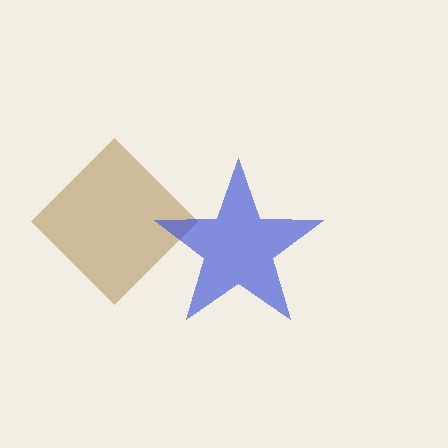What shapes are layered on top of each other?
The layered shapes are: a brown diamond, a blue star.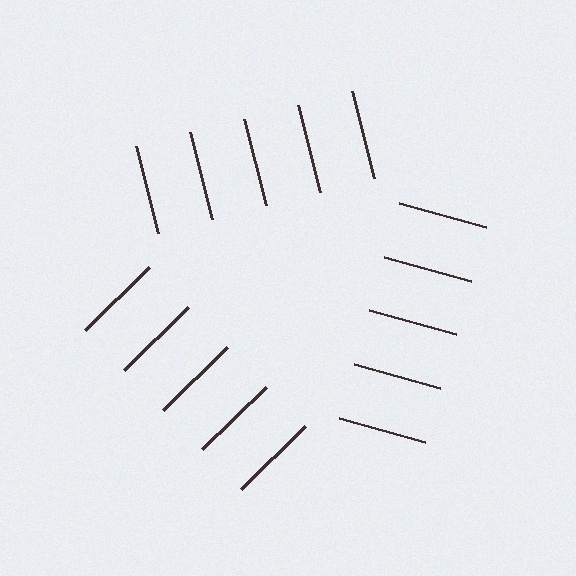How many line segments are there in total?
15 — 5 along each of the 3 edges.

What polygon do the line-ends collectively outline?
An illusory triangle — the line segments terminate on its edges but no continuous stroke is drawn.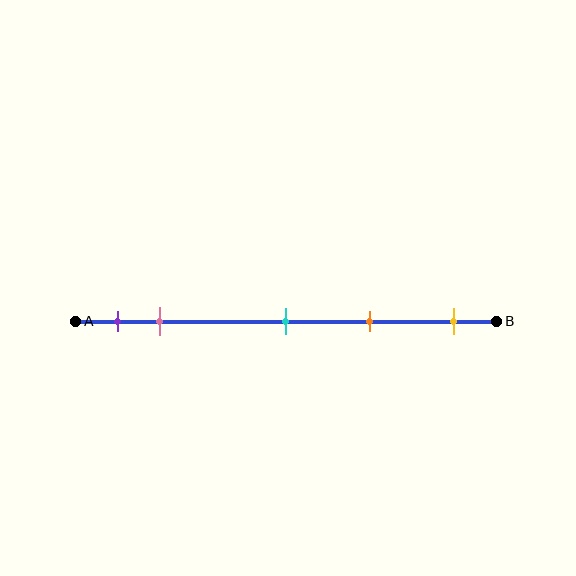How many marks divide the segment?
There are 5 marks dividing the segment.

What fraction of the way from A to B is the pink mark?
The pink mark is approximately 20% (0.2) of the way from A to B.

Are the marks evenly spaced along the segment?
No, the marks are not evenly spaced.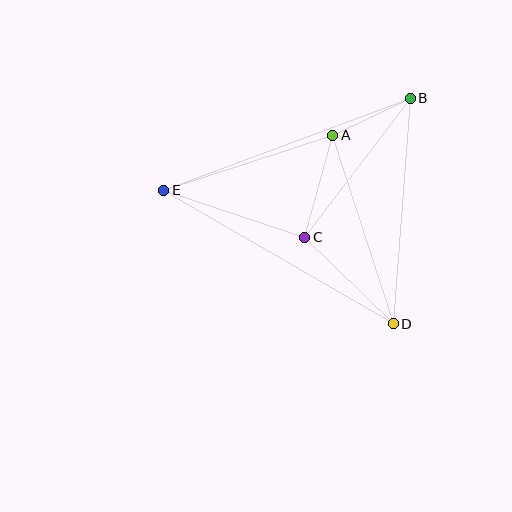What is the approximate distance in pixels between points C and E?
The distance between C and E is approximately 148 pixels.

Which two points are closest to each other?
Points A and B are closest to each other.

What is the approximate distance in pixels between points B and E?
The distance between B and E is approximately 263 pixels.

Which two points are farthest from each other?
Points D and E are farthest from each other.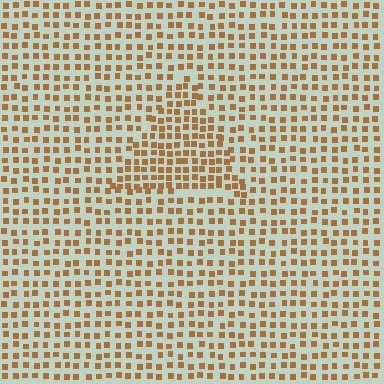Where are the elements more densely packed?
The elements are more densely packed inside the triangle boundary.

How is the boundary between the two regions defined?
The boundary is defined by a change in element density (approximately 1.5x ratio). All elements are the same color, size, and shape.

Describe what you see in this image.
The image contains small brown elements arranged at two different densities. A triangle-shaped region is visible where the elements are more densely packed than the surrounding area.